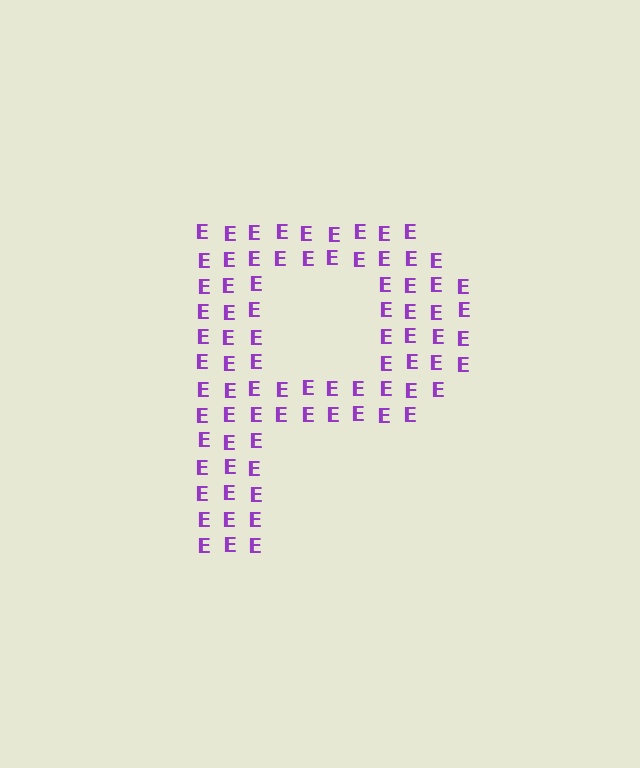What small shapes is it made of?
It is made of small letter E's.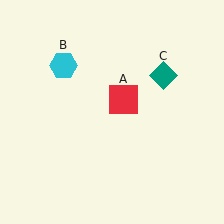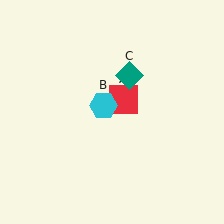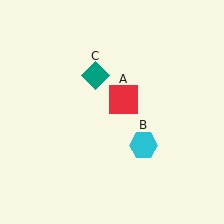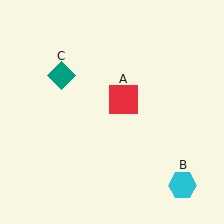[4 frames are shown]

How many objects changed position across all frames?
2 objects changed position: cyan hexagon (object B), teal diamond (object C).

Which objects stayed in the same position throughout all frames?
Red square (object A) remained stationary.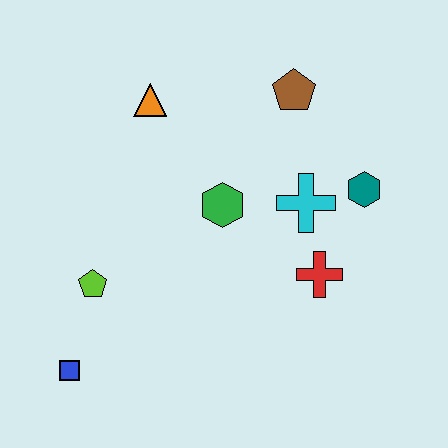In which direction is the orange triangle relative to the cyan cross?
The orange triangle is to the left of the cyan cross.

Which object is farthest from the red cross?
The blue square is farthest from the red cross.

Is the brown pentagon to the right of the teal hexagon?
No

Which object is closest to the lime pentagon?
The blue square is closest to the lime pentagon.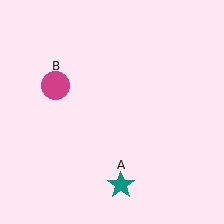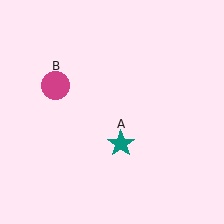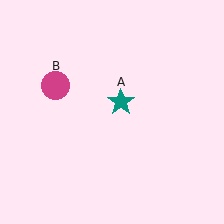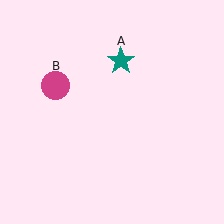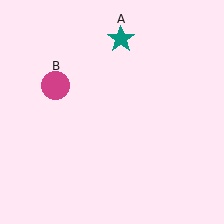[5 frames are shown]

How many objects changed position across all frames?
1 object changed position: teal star (object A).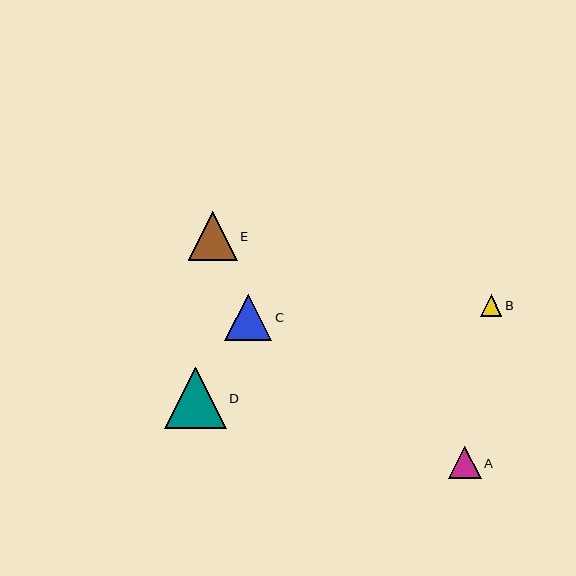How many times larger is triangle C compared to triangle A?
Triangle C is approximately 1.4 times the size of triangle A.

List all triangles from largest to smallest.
From largest to smallest: D, E, C, A, B.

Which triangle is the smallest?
Triangle B is the smallest with a size of approximately 21 pixels.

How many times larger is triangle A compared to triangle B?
Triangle A is approximately 1.5 times the size of triangle B.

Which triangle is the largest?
Triangle D is the largest with a size of approximately 61 pixels.